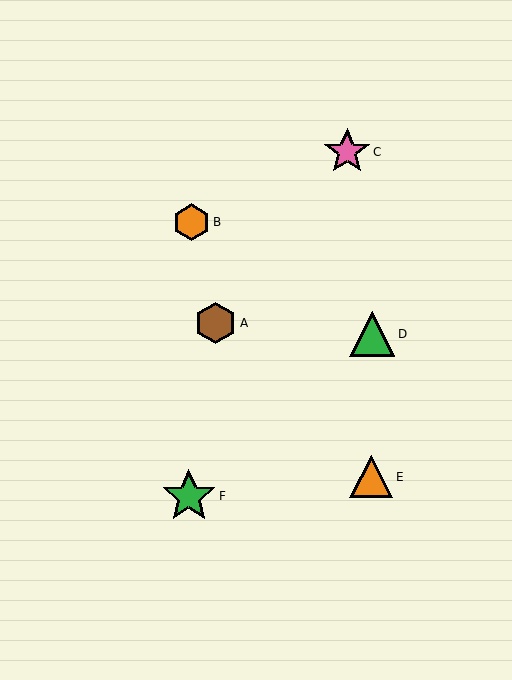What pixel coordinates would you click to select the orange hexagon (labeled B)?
Click at (191, 222) to select the orange hexagon B.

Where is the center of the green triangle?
The center of the green triangle is at (372, 334).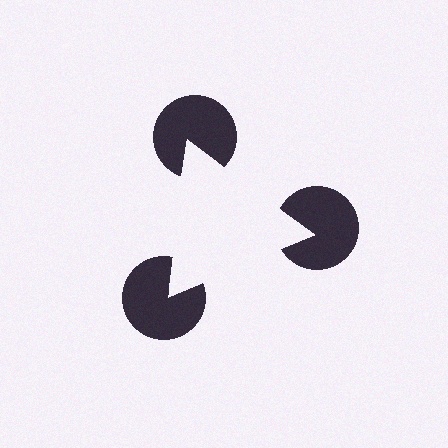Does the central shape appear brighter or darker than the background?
It typically appears slightly brighter than the background, even though no actual brightness change is drawn.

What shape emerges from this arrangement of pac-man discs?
An illusory triangle — its edges are inferred from the aligned wedge cuts in the pac-man discs, not physically drawn.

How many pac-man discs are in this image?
There are 3 — one at each vertex of the illusory triangle.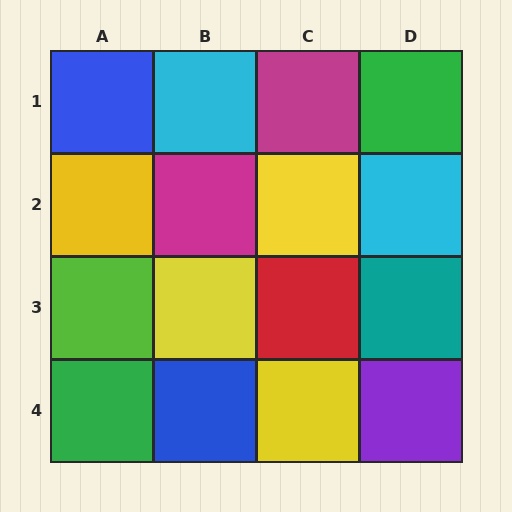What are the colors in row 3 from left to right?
Lime, yellow, red, teal.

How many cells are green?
2 cells are green.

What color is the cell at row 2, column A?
Yellow.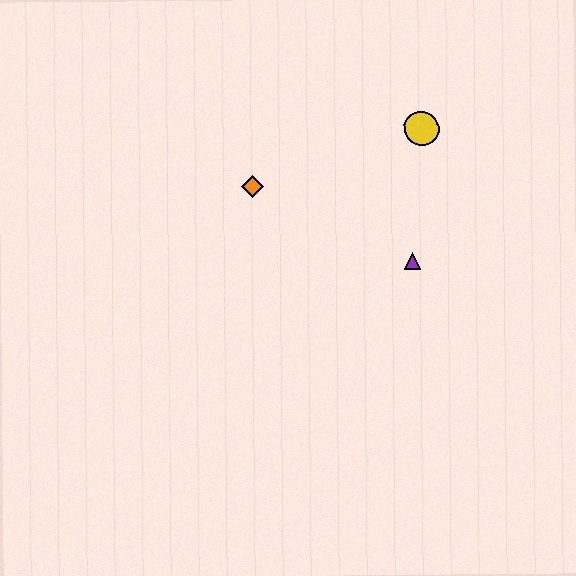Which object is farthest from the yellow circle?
The orange diamond is farthest from the yellow circle.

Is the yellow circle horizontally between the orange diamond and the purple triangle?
No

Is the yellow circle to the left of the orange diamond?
No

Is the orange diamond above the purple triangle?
Yes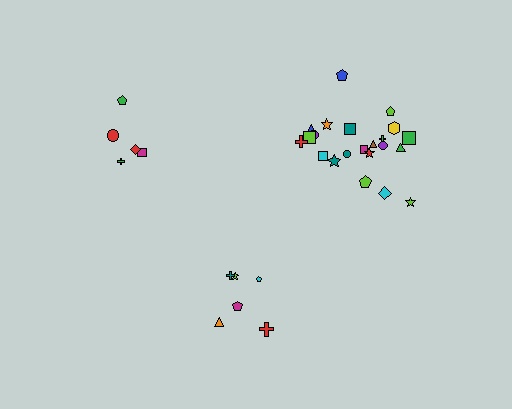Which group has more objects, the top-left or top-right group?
The top-right group.